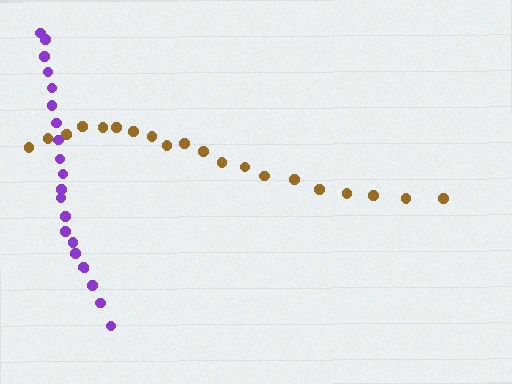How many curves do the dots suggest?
There are 2 distinct paths.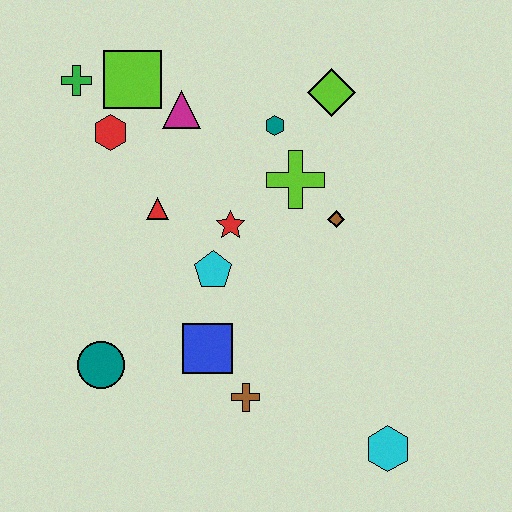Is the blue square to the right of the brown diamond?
No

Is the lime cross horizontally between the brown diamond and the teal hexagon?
Yes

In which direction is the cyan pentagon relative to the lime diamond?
The cyan pentagon is below the lime diamond.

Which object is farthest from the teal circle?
The lime diamond is farthest from the teal circle.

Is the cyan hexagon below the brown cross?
Yes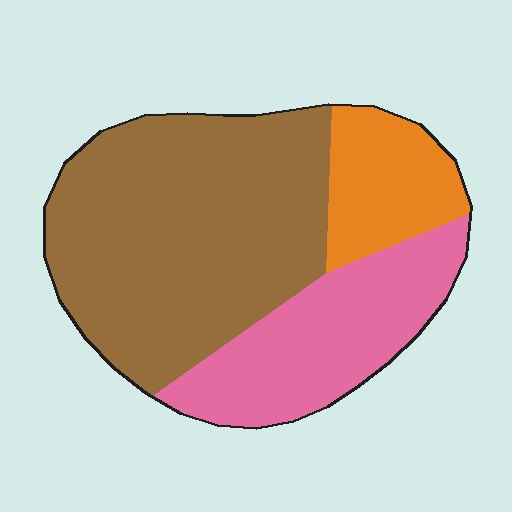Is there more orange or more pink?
Pink.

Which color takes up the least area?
Orange, at roughly 15%.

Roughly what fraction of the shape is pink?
Pink takes up between a sixth and a third of the shape.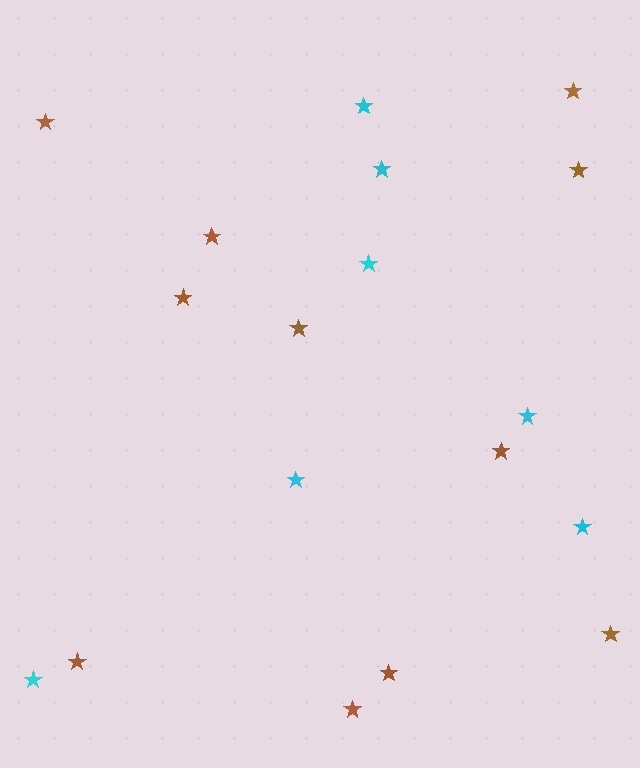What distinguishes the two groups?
There are 2 groups: one group of brown stars (11) and one group of cyan stars (7).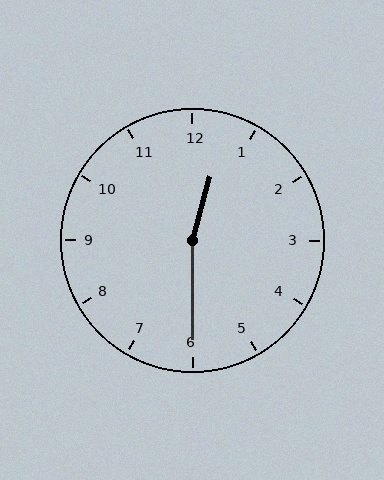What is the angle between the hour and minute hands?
Approximately 165 degrees.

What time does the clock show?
12:30.